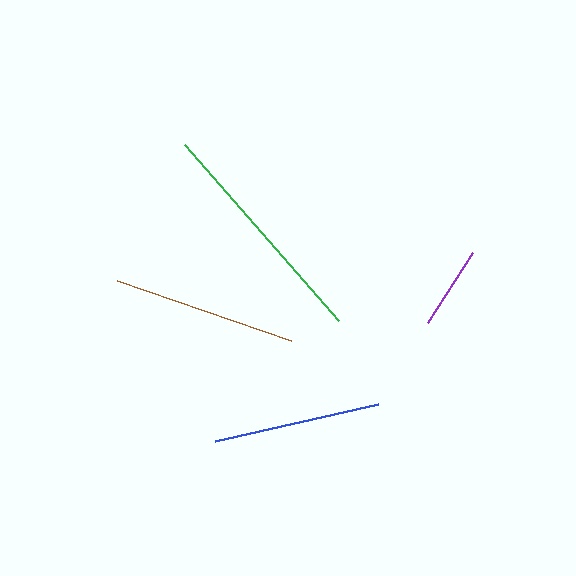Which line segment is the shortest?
The purple line is the shortest at approximately 83 pixels.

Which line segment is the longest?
The green line is the longest at approximately 234 pixels.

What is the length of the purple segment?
The purple segment is approximately 83 pixels long.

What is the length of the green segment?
The green segment is approximately 234 pixels long.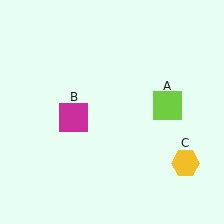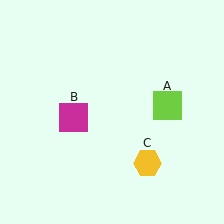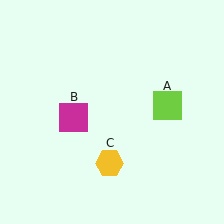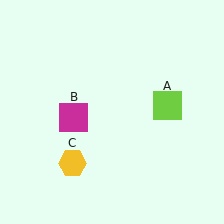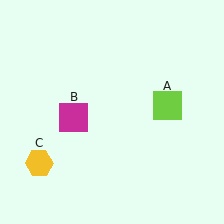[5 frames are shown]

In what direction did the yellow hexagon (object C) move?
The yellow hexagon (object C) moved left.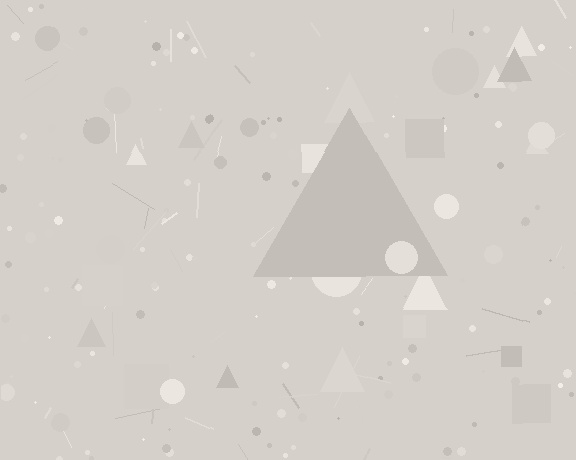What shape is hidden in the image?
A triangle is hidden in the image.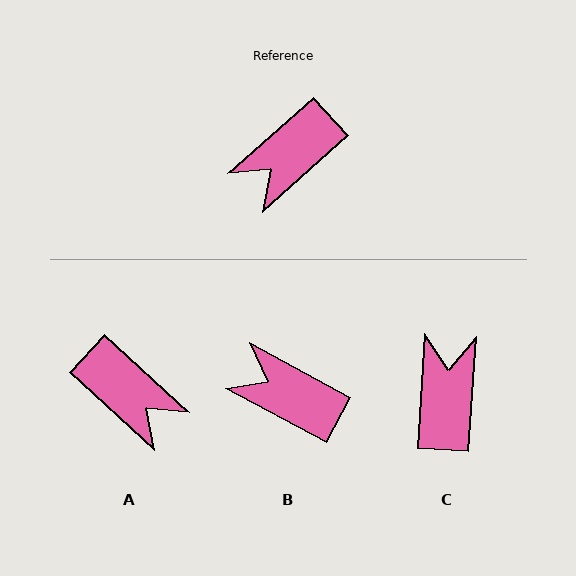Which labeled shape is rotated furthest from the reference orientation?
C, about 135 degrees away.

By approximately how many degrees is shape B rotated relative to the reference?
Approximately 70 degrees clockwise.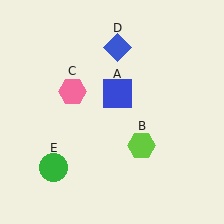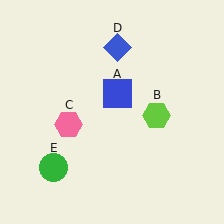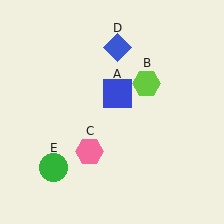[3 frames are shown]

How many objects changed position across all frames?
2 objects changed position: lime hexagon (object B), pink hexagon (object C).